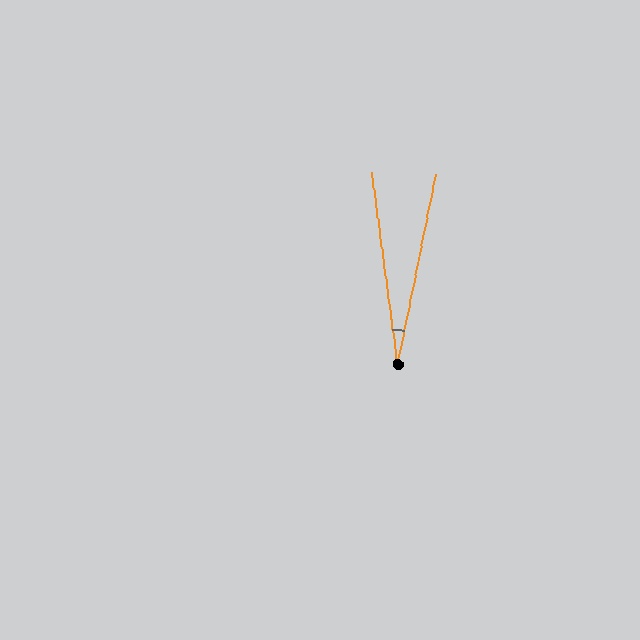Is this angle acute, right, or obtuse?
It is acute.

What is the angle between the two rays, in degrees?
Approximately 19 degrees.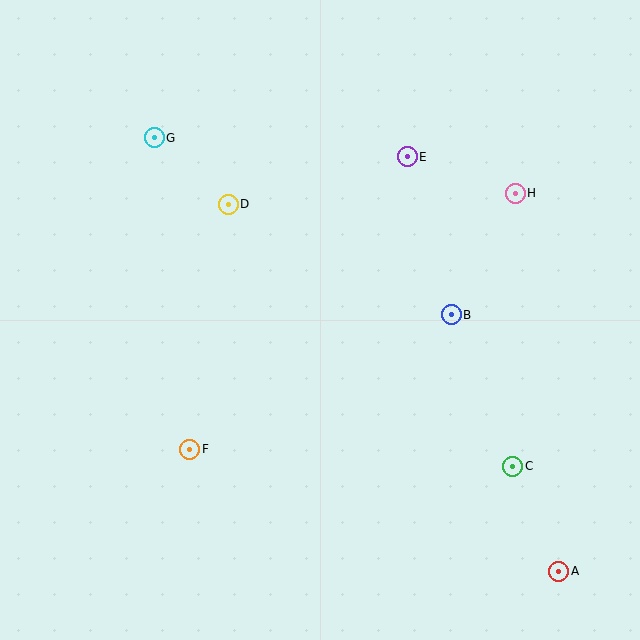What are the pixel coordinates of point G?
Point G is at (154, 138).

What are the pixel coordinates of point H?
Point H is at (515, 193).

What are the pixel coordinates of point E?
Point E is at (407, 157).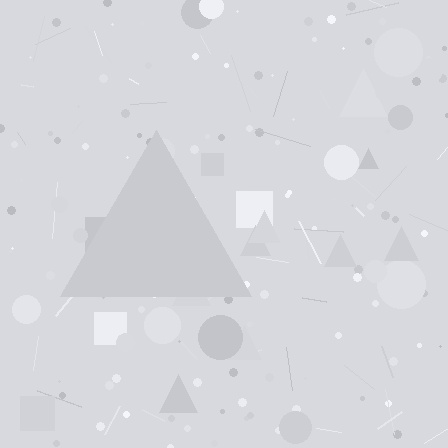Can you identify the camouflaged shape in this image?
The camouflaged shape is a triangle.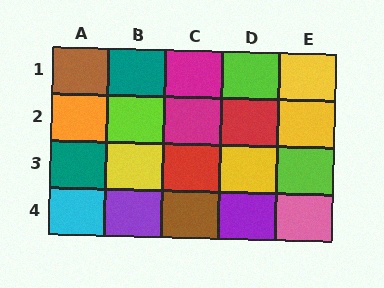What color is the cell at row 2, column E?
Yellow.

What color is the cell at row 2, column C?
Magenta.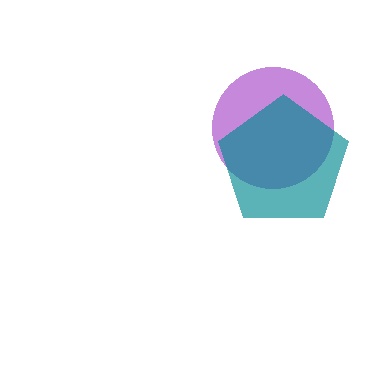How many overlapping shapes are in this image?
There are 2 overlapping shapes in the image.